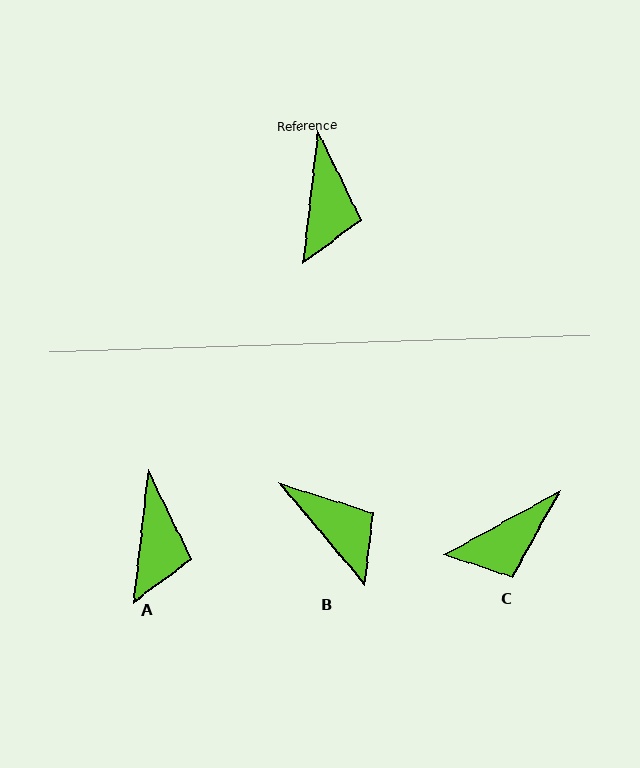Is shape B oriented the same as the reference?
No, it is off by about 46 degrees.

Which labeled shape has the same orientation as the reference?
A.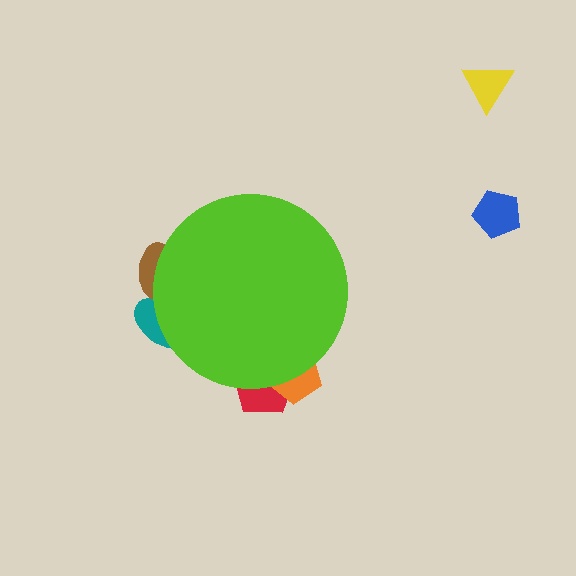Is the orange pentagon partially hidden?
Yes, the orange pentagon is partially hidden behind the lime circle.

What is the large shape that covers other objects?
A lime circle.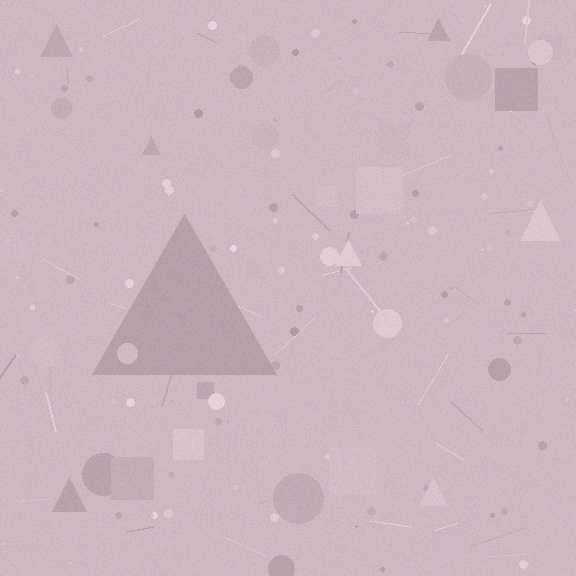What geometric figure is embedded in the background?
A triangle is embedded in the background.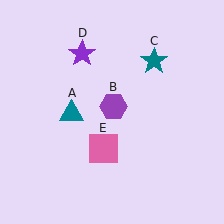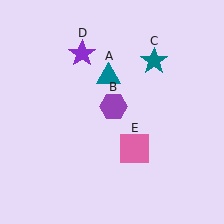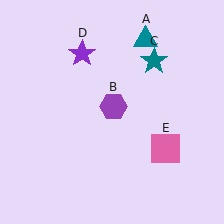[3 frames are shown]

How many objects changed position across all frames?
2 objects changed position: teal triangle (object A), pink square (object E).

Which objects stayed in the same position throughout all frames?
Purple hexagon (object B) and teal star (object C) and purple star (object D) remained stationary.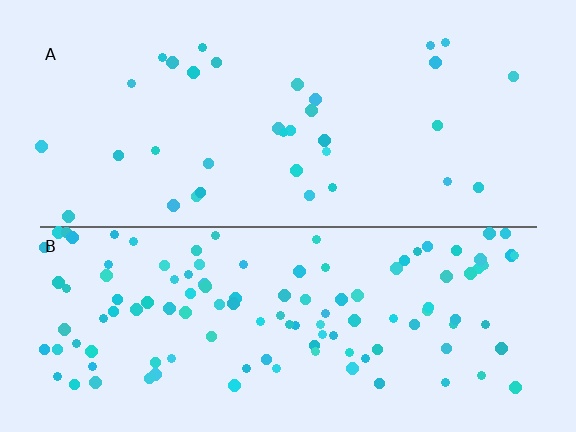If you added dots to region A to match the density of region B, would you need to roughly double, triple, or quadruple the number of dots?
Approximately triple.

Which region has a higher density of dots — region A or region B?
B (the bottom).